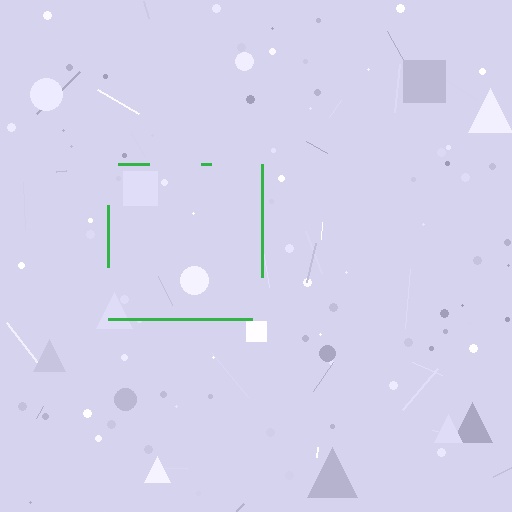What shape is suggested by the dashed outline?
The dashed outline suggests a square.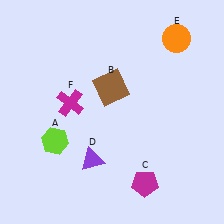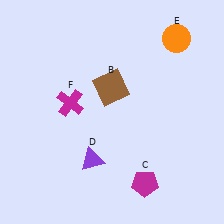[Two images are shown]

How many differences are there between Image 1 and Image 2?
There is 1 difference between the two images.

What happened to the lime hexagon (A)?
The lime hexagon (A) was removed in Image 2. It was in the bottom-left area of Image 1.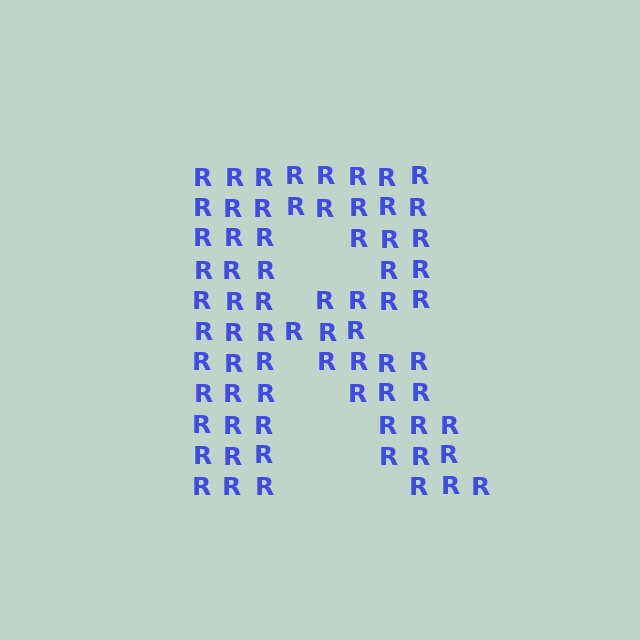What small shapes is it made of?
It is made of small letter R's.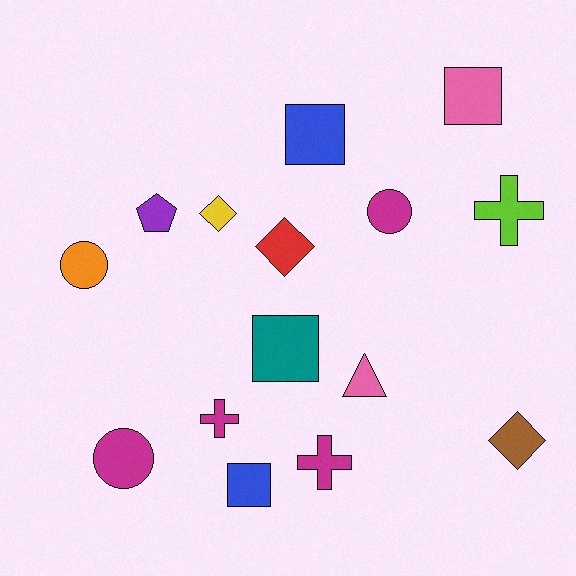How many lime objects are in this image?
There is 1 lime object.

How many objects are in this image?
There are 15 objects.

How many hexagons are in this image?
There are no hexagons.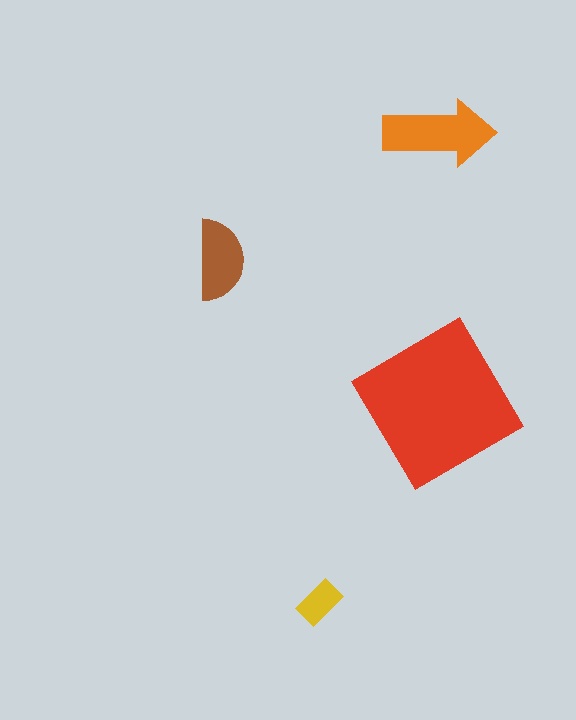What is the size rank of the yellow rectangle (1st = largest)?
4th.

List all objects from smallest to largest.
The yellow rectangle, the brown semicircle, the orange arrow, the red diamond.